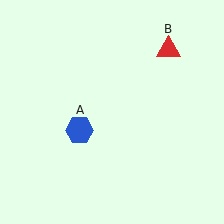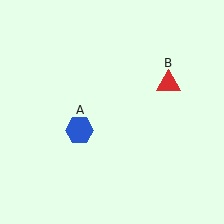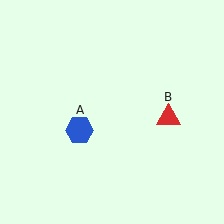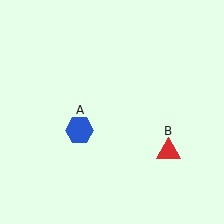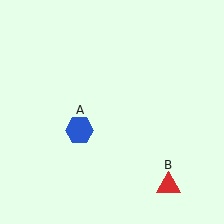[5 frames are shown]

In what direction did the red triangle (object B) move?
The red triangle (object B) moved down.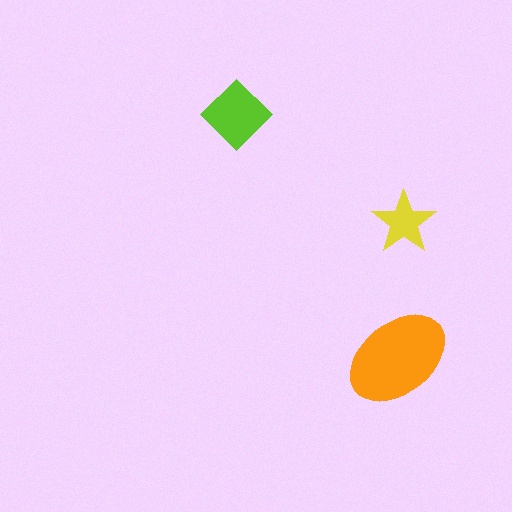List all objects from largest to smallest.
The orange ellipse, the lime diamond, the yellow star.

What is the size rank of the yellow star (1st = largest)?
3rd.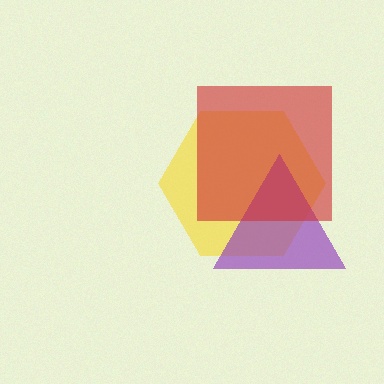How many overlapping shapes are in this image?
There are 3 overlapping shapes in the image.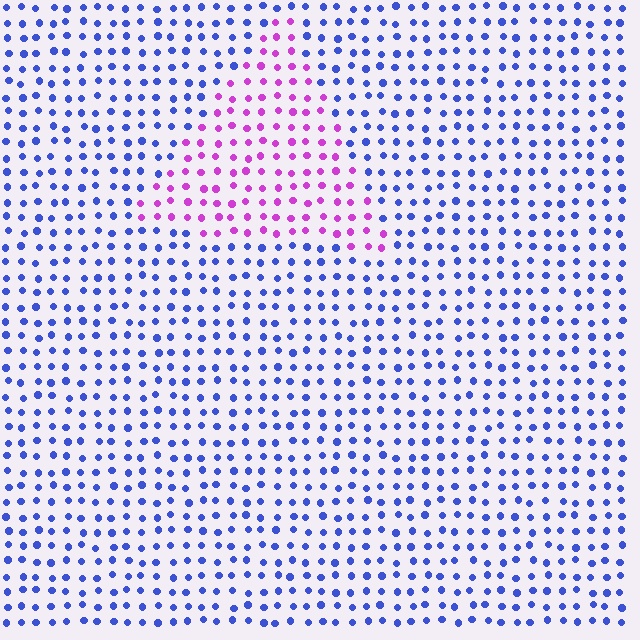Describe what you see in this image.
The image is filled with small blue elements in a uniform arrangement. A triangle-shaped region is visible where the elements are tinted to a slightly different hue, forming a subtle color boundary.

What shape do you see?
I see a triangle.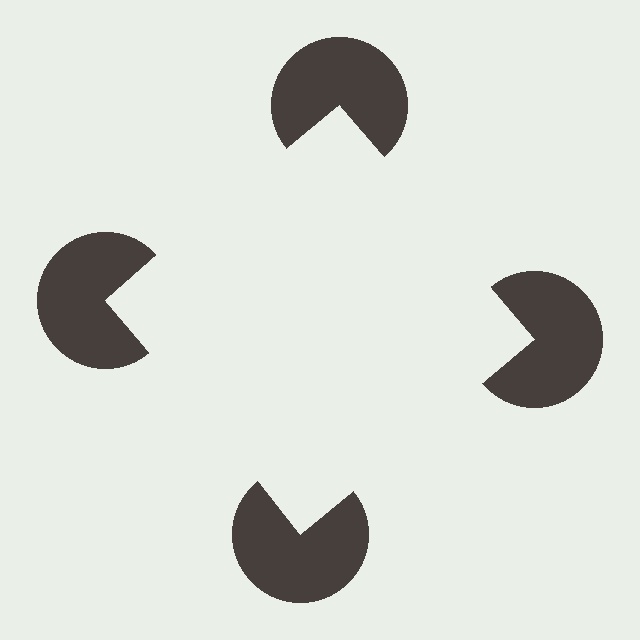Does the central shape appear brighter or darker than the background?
It typically appears slightly brighter than the background, even though no actual brightness change is drawn.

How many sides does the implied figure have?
4 sides.